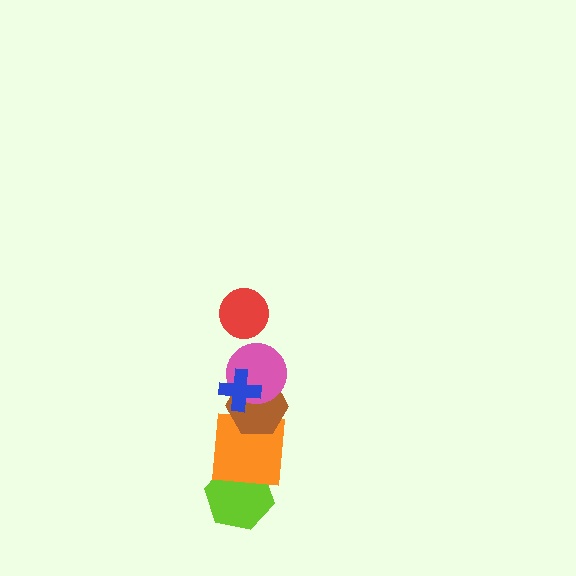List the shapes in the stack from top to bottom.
From top to bottom: the red circle, the blue cross, the pink circle, the brown hexagon, the orange square, the lime hexagon.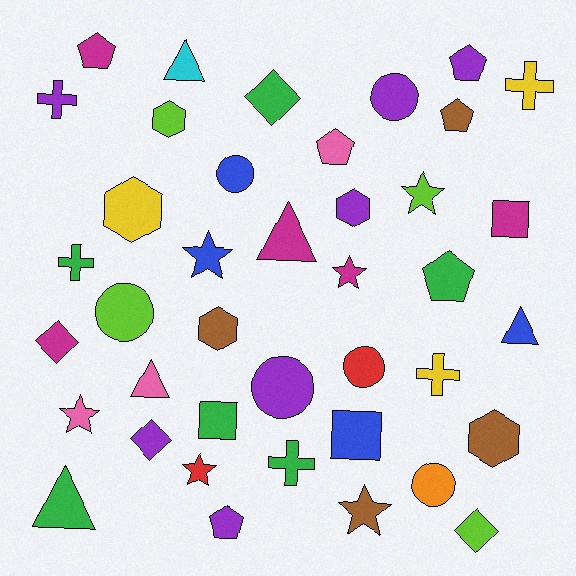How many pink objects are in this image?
There are 3 pink objects.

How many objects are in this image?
There are 40 objects.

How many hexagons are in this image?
There are 5 hexagons.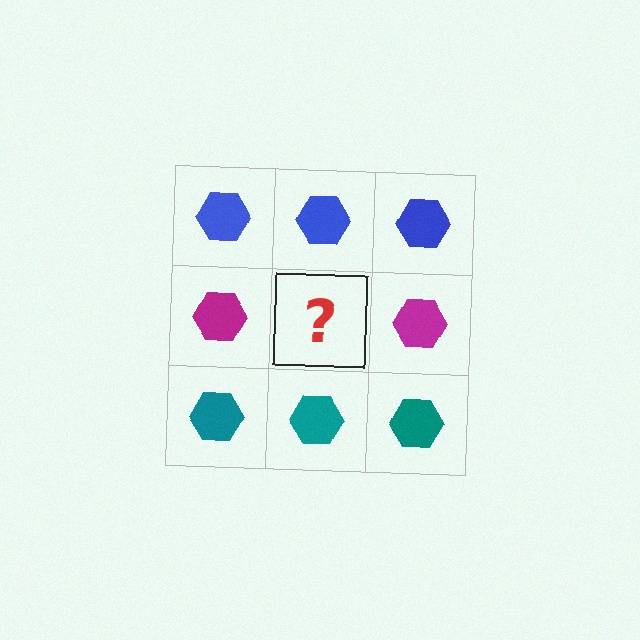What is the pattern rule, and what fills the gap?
The rule is that each row has a consistent color. The gap should be filled with a magenta hexagon.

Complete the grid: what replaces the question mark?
The question mark should be replaced with a magenta hexagon.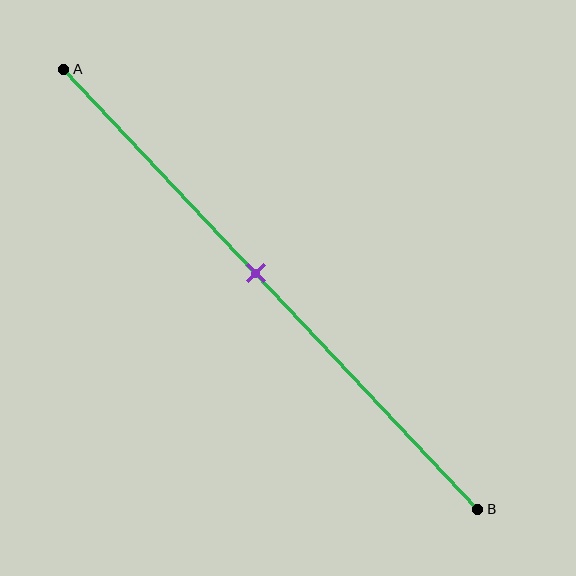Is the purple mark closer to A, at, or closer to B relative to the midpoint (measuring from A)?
The purple mark is closer to point A than the midpoint of segment AB.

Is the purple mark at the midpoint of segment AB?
No, the mark is at about 45% from A, not at the 50% midpoint.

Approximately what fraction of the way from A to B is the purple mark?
The purple mark is approximately 45% of the way from A to B.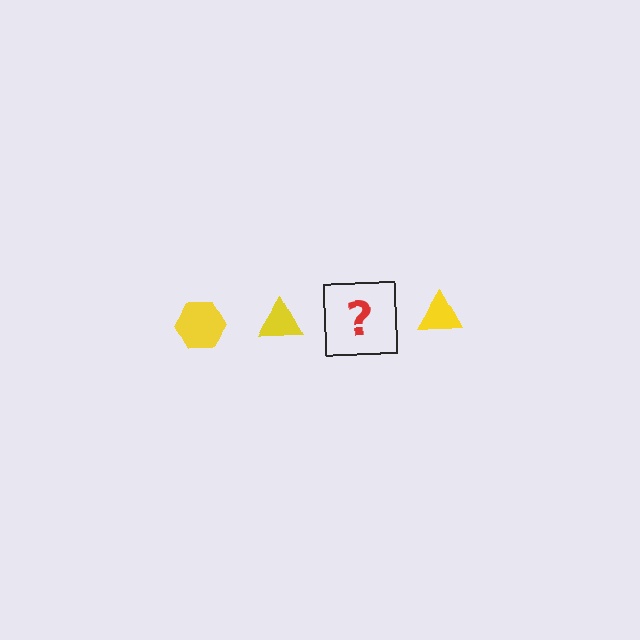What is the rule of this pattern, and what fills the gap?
The rule is that the pattern cycles through hexagon, triangle shapes in yellow. The gap should be filled with a yellow hexagon.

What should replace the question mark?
The question mark should be replaced with a yellow hexagon.